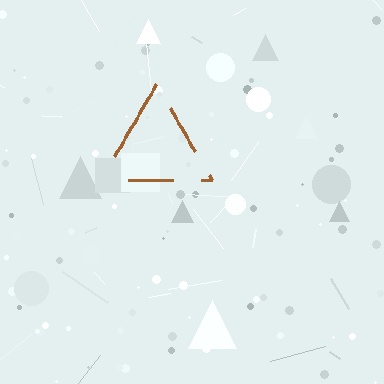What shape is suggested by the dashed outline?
The dashed outline suggests a triangle.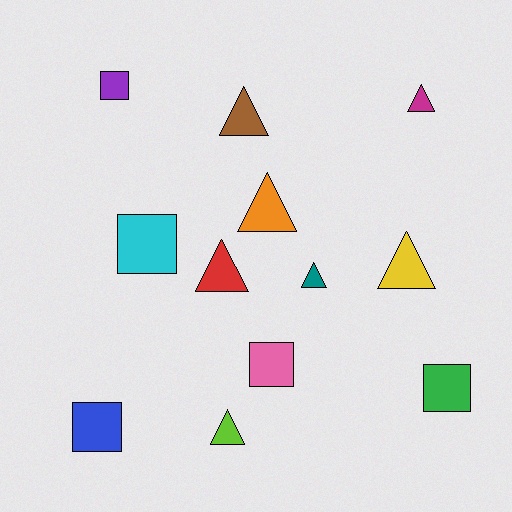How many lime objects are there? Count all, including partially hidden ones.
There is 1 lime object.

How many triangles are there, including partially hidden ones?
There are 7 triangles.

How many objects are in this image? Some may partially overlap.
There are 12 objects.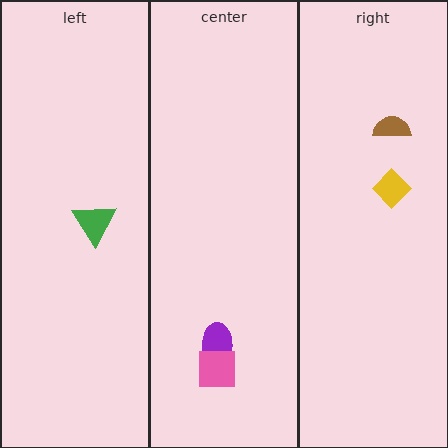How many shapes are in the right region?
2.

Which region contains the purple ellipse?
The center region.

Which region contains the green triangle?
The left region.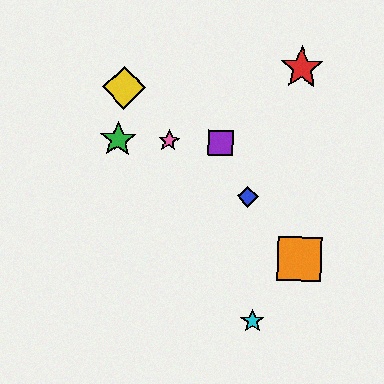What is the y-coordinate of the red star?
The red star is at y≈68.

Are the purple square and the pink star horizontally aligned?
Yes, both are at y≈143.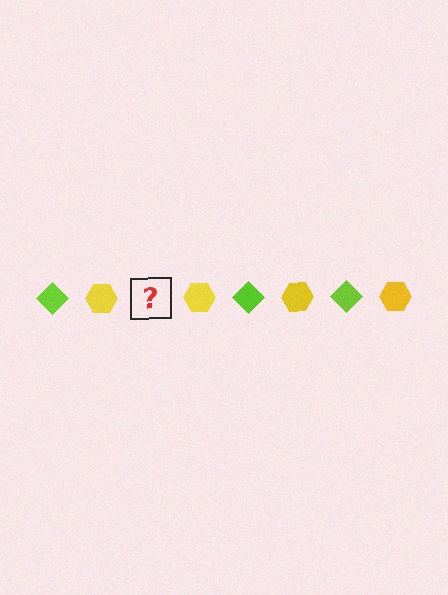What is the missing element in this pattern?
The missing element is a lime diamond.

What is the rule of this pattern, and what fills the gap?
The rule is that the pattern alternates between lime diamond and yellow hexagon. The gap should be filled with a lime diamond.